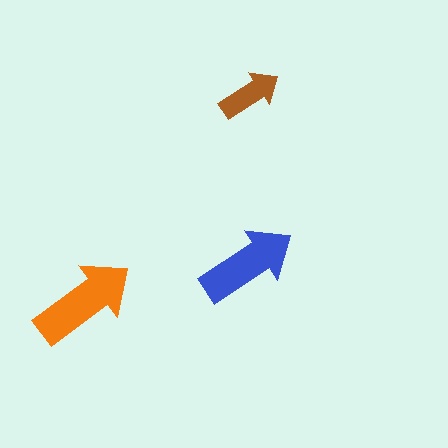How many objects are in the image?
There are 3 objects in the image.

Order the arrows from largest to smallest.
the orange one, the blue one, the brown one.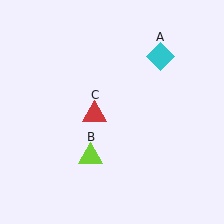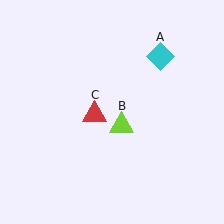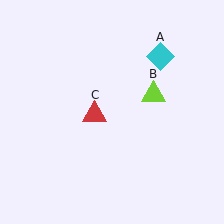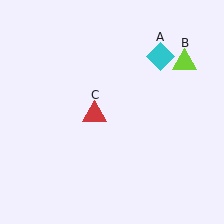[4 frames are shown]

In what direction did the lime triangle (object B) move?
The lime triangle (object B) moved up and to the right.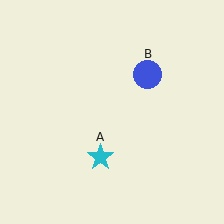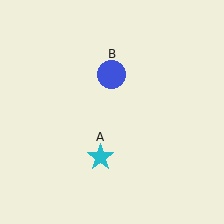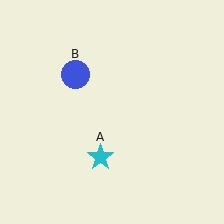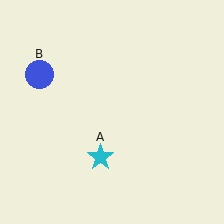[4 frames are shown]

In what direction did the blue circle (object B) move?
The blue circle (object B) moved left.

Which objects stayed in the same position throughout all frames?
Cyan star (object A) remained stationary.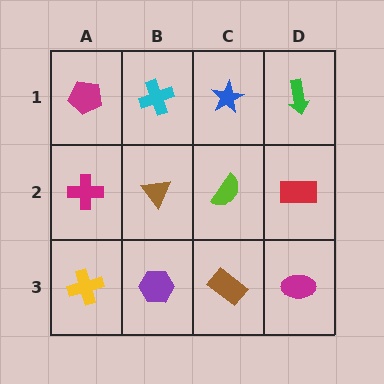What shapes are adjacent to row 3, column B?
A brown triangle (row 2, column B), a yellow cross (row 3, column A), a brown rectangle (row 3, column C).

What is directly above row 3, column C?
A lime semicircle.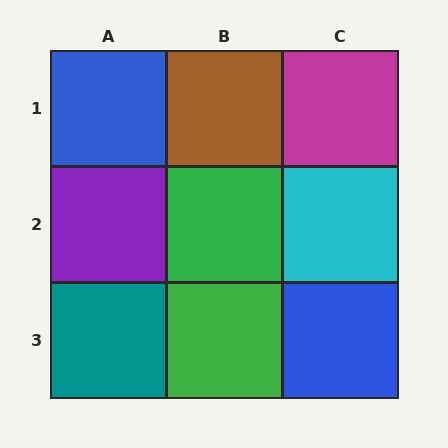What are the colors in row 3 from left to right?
Teal, green, blue.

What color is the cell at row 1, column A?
Blue.